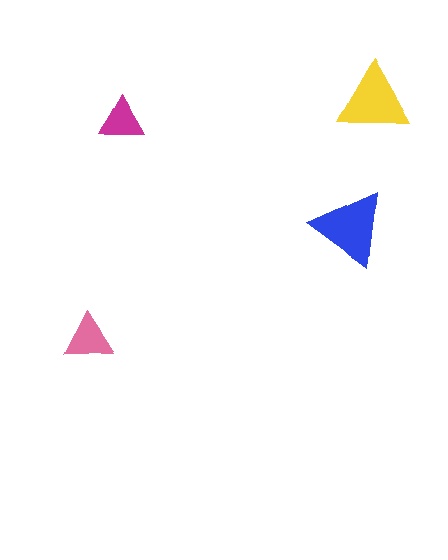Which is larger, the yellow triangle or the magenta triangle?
The yellow one.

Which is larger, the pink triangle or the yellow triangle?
The yellow one.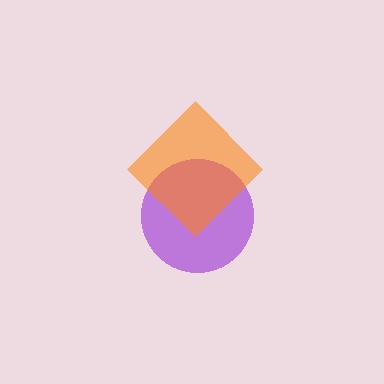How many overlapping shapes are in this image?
There are 2 overlapping shapes in the image.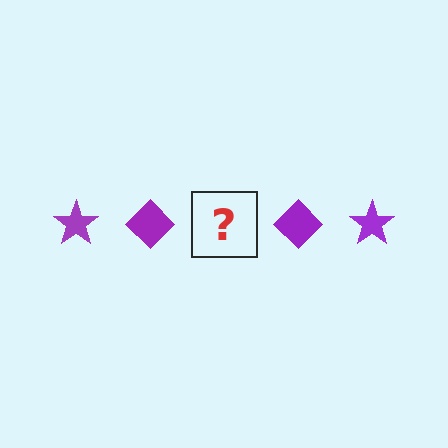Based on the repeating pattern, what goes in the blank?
The blank should be a purple star.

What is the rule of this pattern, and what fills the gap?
The rule is that the pattern cycles through star, diamond shapes in purple. The gap should be filled with a purple star.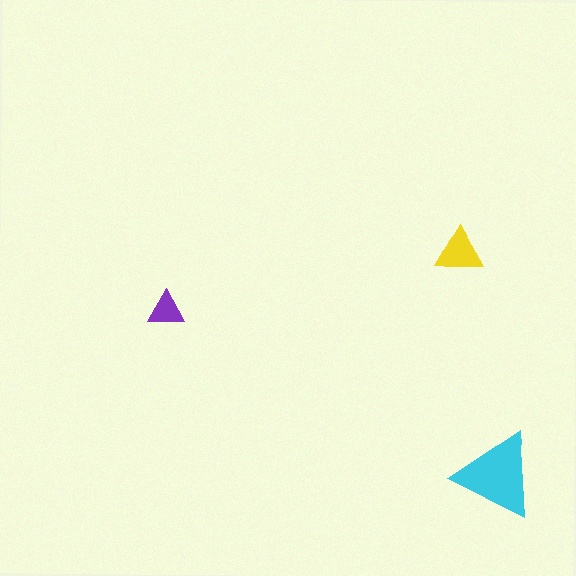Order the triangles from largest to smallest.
the cyan one, the yellow one, the purple one.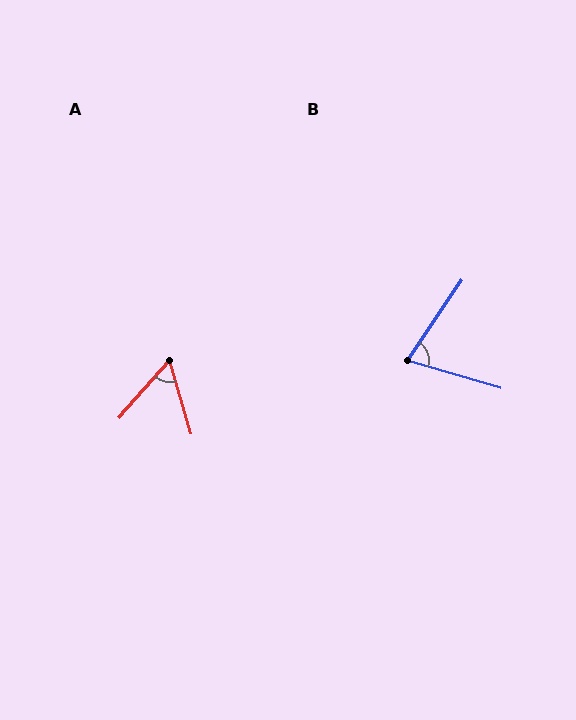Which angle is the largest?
B, at approximately 72 degrees.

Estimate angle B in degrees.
Approximately 72 degrees.